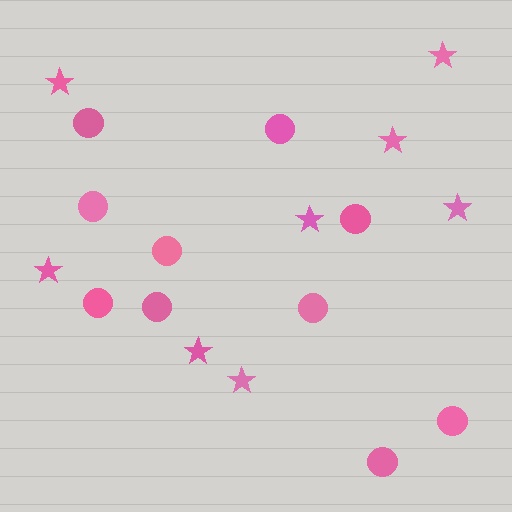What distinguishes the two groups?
There are 2 groups: one group of circles (10) and one group of stars (8).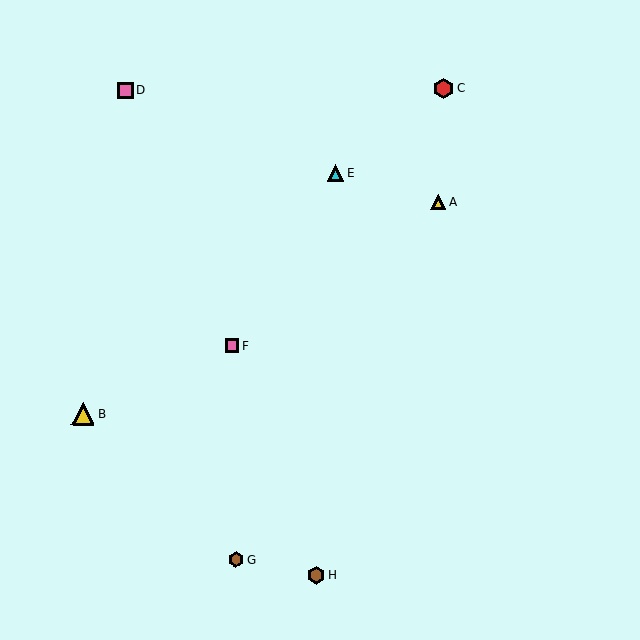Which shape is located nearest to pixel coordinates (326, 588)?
The brown hexagon (labeled H) at (317, 575) is nearest to that location.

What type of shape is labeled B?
Shape B is a yellow triangle.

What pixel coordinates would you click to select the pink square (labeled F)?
Click at (231, 345) to select the pink square F.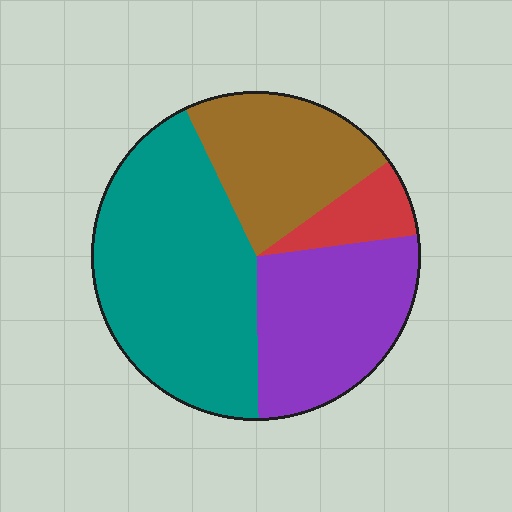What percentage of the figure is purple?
Purple covers around 25% of the figure.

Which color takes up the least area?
Red, at roughly 10%.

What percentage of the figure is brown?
Brown takes up about one fifth (1/5) of the figure.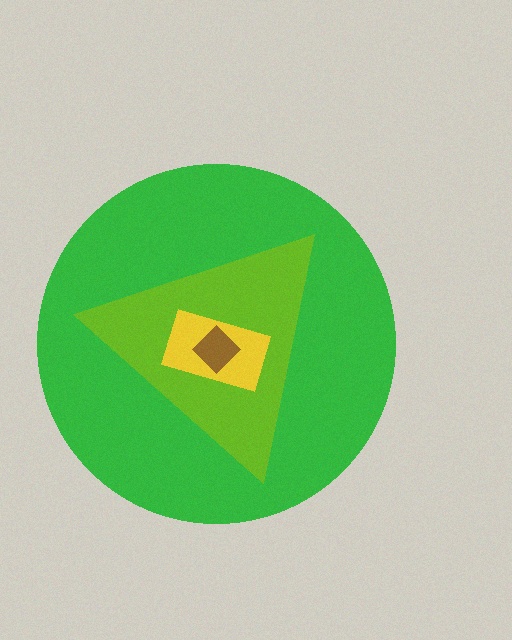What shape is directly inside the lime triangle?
The yellow rectangle.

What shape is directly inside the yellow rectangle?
The brown diamond.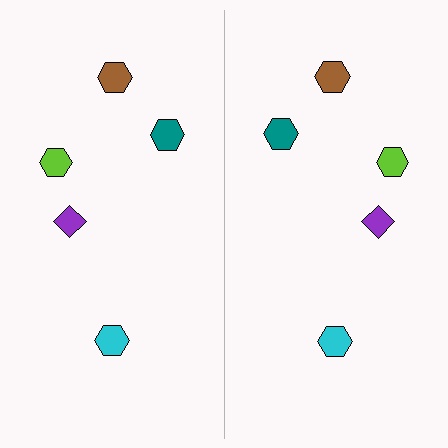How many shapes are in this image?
There are 10 shapes in this image.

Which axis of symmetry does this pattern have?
The pattern has a vertical axis of symmetry running through the center of the image.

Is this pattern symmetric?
Yes, this pattern has bilateral (reflection) symmetry.